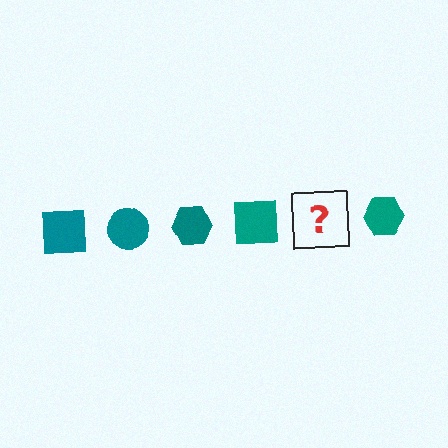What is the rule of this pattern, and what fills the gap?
The rule is that the pattern cycles through square, circle, hexagon shapes in teal. The gap should be filled with a teal circle.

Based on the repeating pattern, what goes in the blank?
The blank should be a teal circle.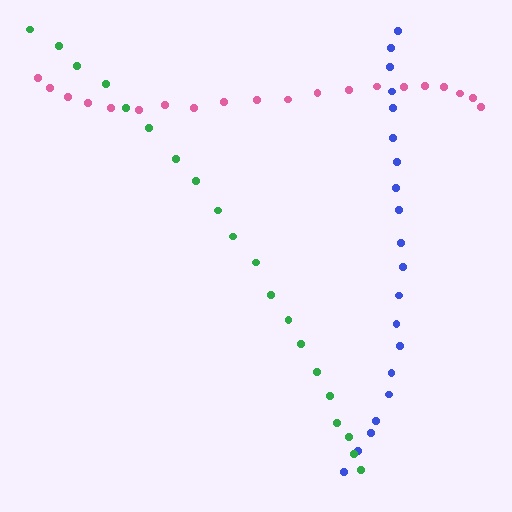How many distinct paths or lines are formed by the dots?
There are 3 distinct paths.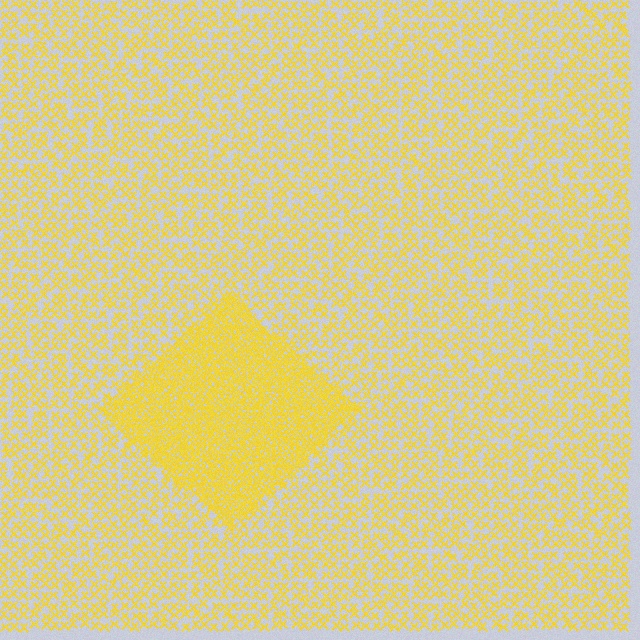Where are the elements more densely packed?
The elements are more densely packed inside the diamond boundary.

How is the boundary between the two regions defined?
The boundary is defined by a change in element density (approximately 2.9x ratio). All elements are the same color, size, and shape.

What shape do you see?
I see a diamond.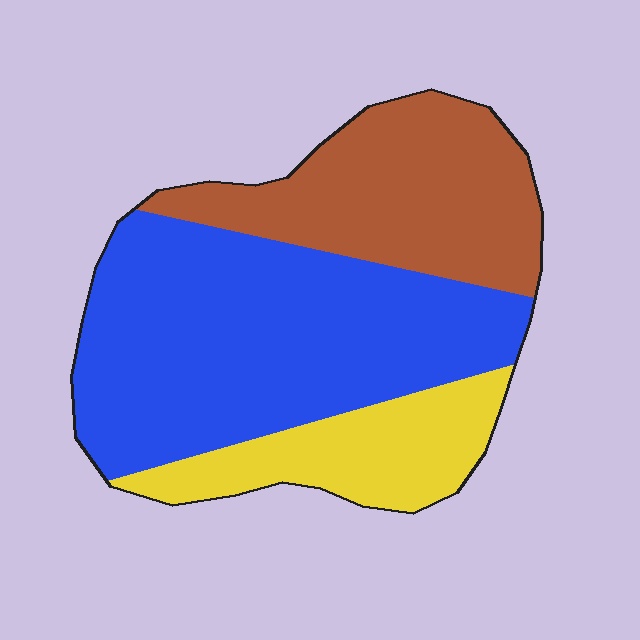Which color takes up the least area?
Yellow, at roughly 20%.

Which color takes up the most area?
Blue, at roughly 50%.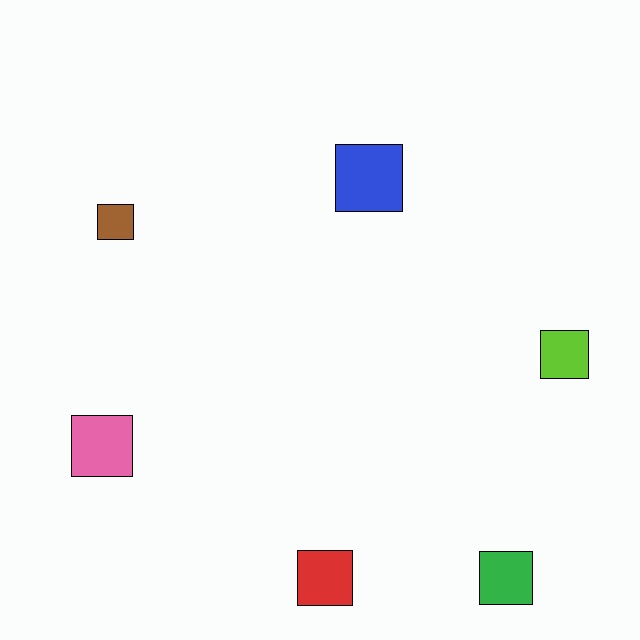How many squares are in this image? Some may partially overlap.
There are 6 squares.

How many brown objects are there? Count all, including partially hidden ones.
There is 1 brown object.